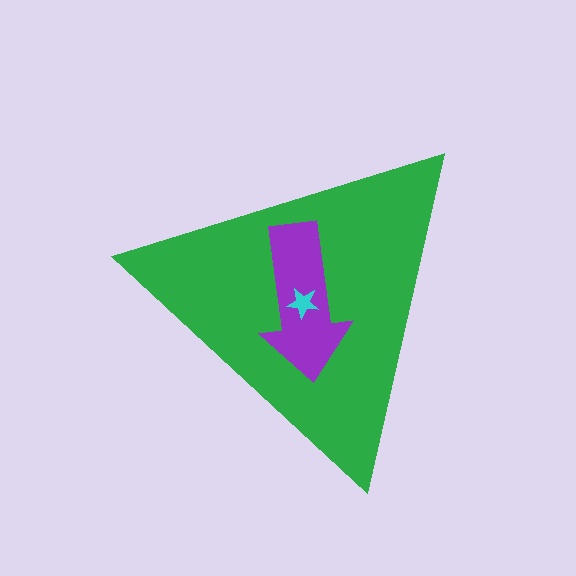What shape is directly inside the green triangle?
The purple arrow.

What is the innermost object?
The cyan star.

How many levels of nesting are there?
3.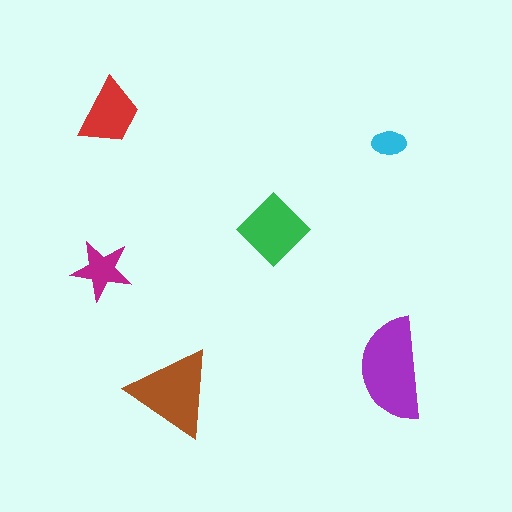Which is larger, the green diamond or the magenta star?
The green diamond.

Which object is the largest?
The purple semicircle.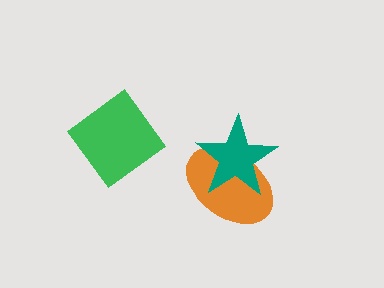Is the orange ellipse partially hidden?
Yes, it is partially covered by another shape.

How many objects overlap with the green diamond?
0 objects overlap with the green diamond.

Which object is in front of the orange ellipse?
The teal star is in front of the orange ellipse.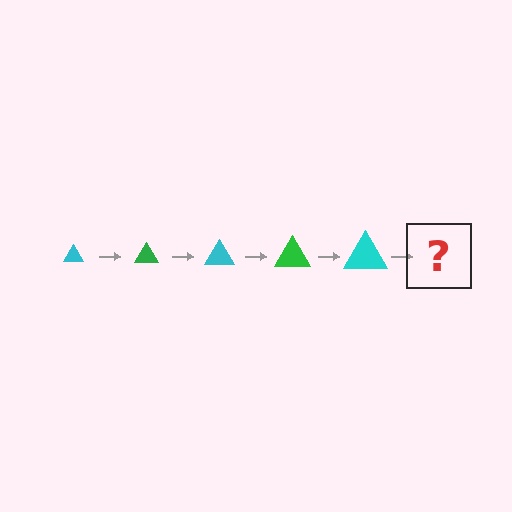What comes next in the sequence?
The next element should be a green triangle, larger than the previous one.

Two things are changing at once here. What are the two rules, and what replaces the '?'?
The two rules are that the triangle grows larger each step and the color cycles through cyan and green. The '?' should be a green triangle, larger than the previous one.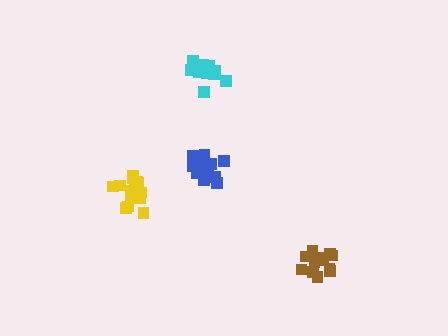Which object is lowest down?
The brown cluster is bottommost.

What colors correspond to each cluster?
The clusters are colored: yellow, blue, cyan, brown.